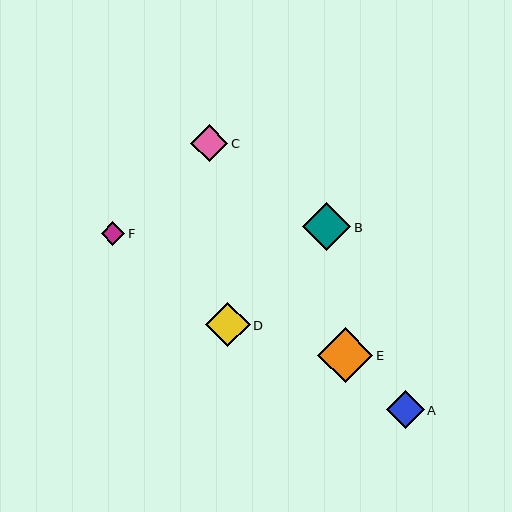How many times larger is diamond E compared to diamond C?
Diamond E is approximately 1.5 times the size of diamond C.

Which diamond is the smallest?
Diamond F is the smallest with a size of approximately 24 pixels.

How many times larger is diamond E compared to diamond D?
Diamond E is approximately 1.2 times the size of diamond D.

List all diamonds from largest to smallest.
From largest to smallest: E, B, D, A, C, F.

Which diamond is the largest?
Diamond E is the largest with a size of approximately 55 pixels.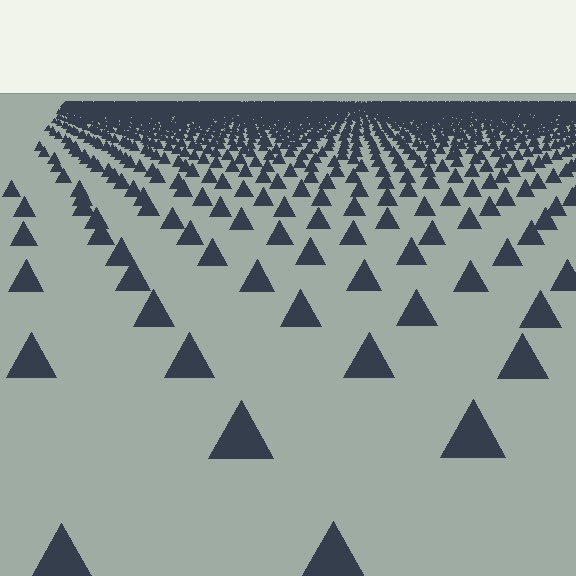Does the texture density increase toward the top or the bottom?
Density increases toward the top.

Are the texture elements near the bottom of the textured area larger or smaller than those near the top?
Larger. Near the bottom, elements are closer to the viewer and appear at a bigger on-screen size.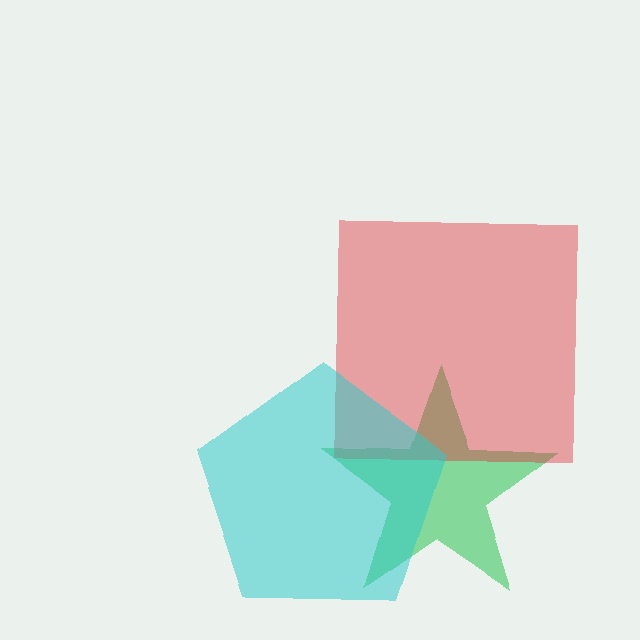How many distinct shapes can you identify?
There are 3 distinct shapes: a green star, a red square, a cyan pentagon.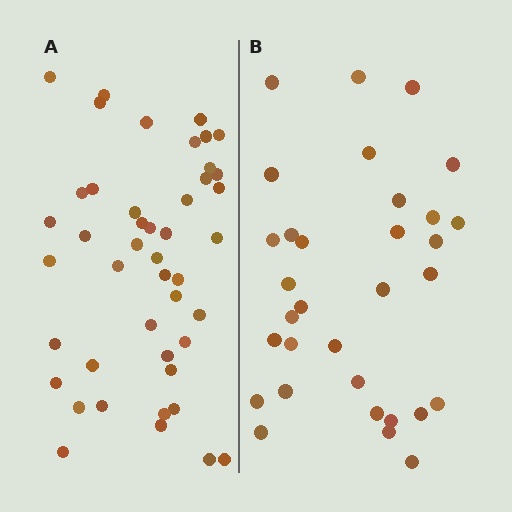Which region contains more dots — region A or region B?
Region A (the left region) has more dots.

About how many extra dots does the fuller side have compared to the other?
Region A has approximately 15 more dots than region B.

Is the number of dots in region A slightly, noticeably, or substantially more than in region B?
Region A has noticeably more, but not dramatically so. The ratio is roughly 1.4 to 1.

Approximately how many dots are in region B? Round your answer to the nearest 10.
About 30 dots. (The exact count is 32, which rounds to 30.)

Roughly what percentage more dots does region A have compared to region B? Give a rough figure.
About 40% more.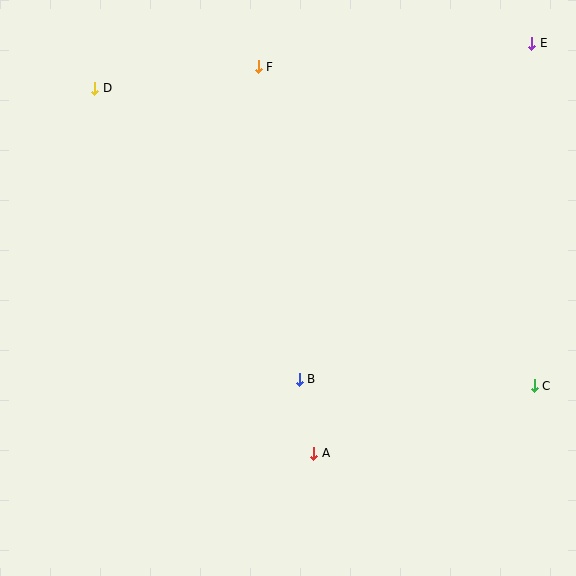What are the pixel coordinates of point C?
Point C is at (534, 386).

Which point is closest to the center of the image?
Point B at (299, 379) is closest to the center.